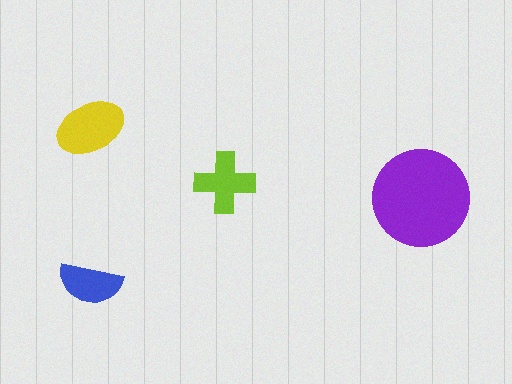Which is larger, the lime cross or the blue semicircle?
The lime cross.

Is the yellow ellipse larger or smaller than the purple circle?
Smaller.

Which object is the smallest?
The blue semicircle.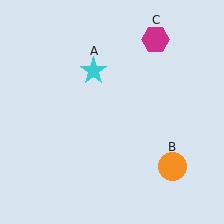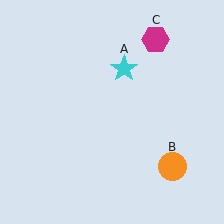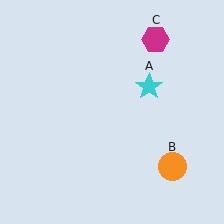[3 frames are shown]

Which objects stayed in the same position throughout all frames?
Orange circle (object B) and magenta hexagon (object C) remained stationary.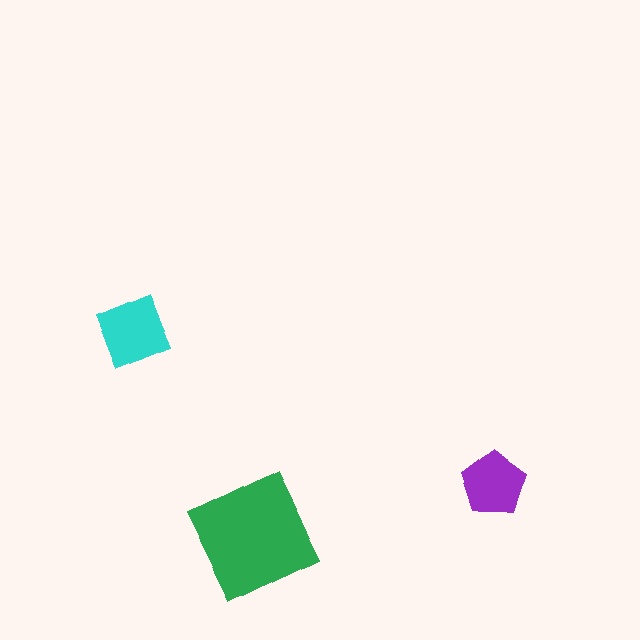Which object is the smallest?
The purple pentagon.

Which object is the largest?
The green square.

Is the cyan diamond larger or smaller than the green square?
Smaller.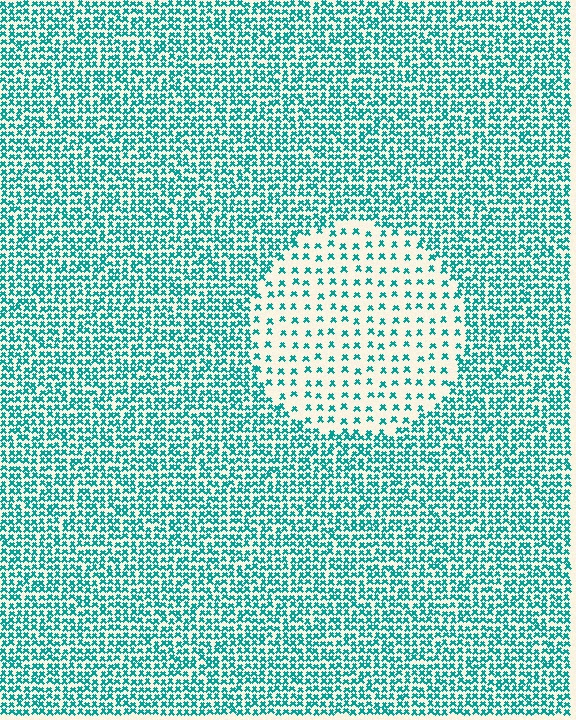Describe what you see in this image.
The image contains small teal elements arranged at two different densities. A circle-shaped region is visible where the elements are less densely packed than the surrounding area.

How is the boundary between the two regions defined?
The boundary is defined by a change in element density (approximately 2.7x ratio). All elements are the same color, size, and shape.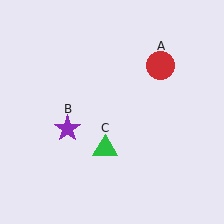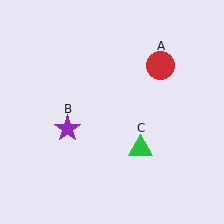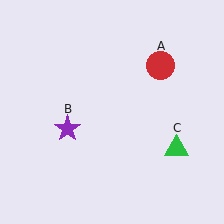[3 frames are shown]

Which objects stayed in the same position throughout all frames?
Red circle (object A) and purple star (object B) remained stationary.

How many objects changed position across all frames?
1 object changed position: green triangle (object C).